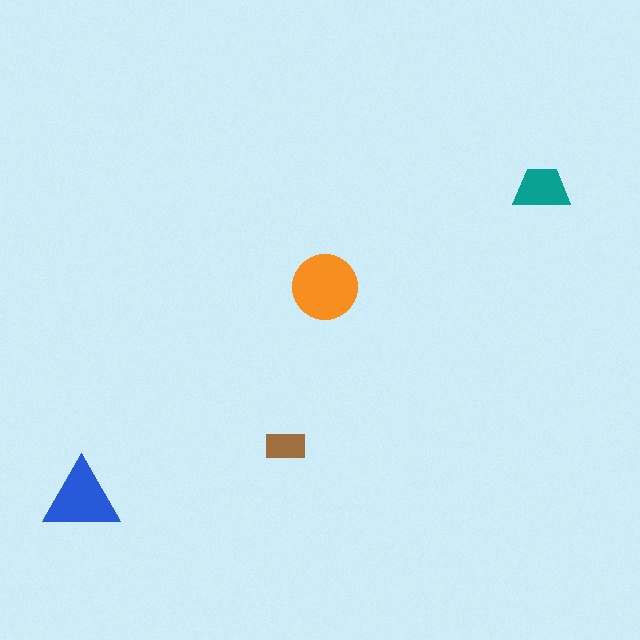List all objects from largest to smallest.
The orange circle, the blue triangle, the teal trapezoid, the brown rectangle.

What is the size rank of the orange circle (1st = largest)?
1st.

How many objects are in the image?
There are 4 objects in the image.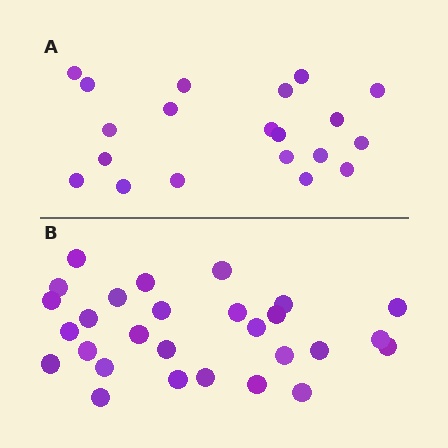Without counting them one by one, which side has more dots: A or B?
Region B (the bottom region) has more dots.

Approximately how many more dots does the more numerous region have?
Region B has roughly 8 or so more dots than region A.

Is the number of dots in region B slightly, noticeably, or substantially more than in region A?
Region B has noticeably more, but not dramatically so. The ratio is roughly 1.4 to 1.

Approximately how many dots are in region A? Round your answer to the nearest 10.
About 20 dots.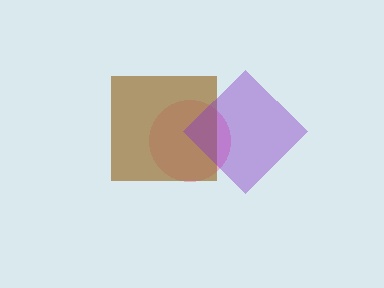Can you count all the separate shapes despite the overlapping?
Yes, there are 3 separate shapes.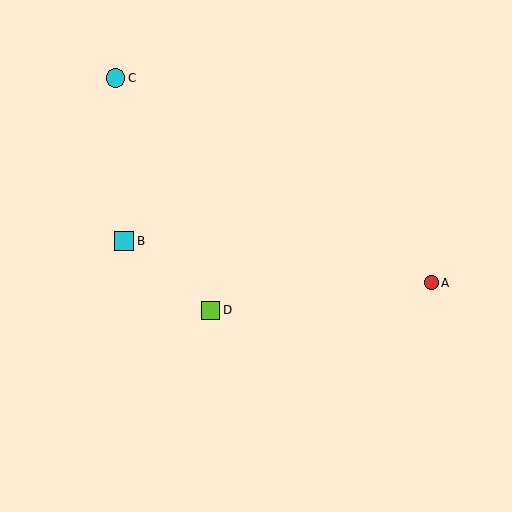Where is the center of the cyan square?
The center of the cyan square is at (124, 241).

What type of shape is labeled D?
Shape D is a lime square.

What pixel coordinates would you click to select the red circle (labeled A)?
Click at (431, 283) to select the red circle A.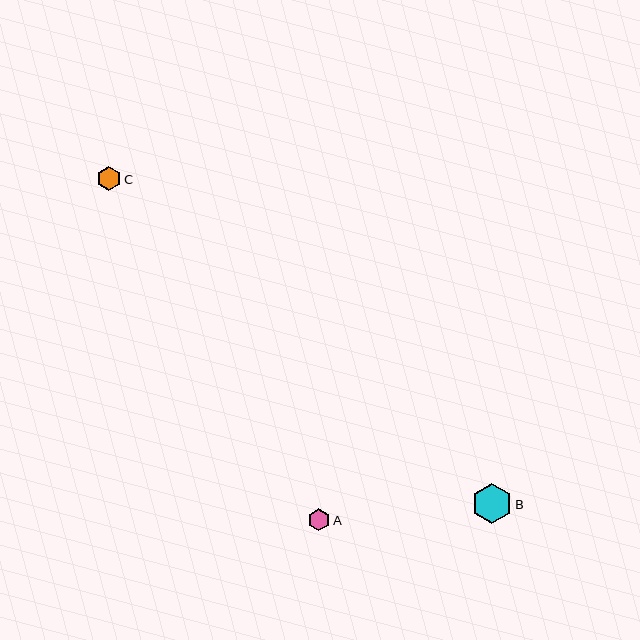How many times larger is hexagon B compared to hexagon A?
Hexagon B is approximately 1.8 times the size of hexagon A.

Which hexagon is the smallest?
Hexagon A is the smallest with a size of approximately 22 pixels.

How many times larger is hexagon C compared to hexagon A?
Hexagon C is approximately 1.1 times the size of hexagon A.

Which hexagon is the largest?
Hexagon B is the largest with a size of approximately 40 pixels.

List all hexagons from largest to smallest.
From largest to smallest: B, C, A.